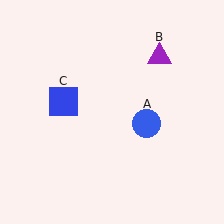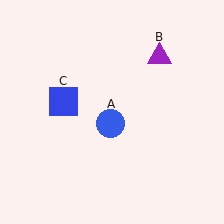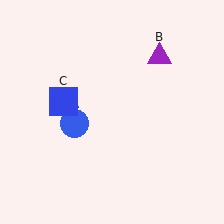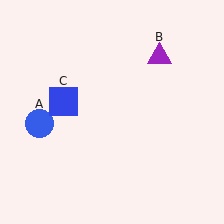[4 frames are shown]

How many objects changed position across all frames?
1 object changed position: blue circle (object A).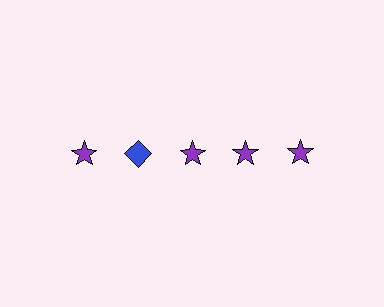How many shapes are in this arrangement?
There are 5 shapes arranged in a grid pattern.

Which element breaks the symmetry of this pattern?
The blue diamond in the top row, second from left column breaks the symmetry. All other shapes are purple stars.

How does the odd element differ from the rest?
It differs in both color (blue instead of purple) and shape (diamond instead of star).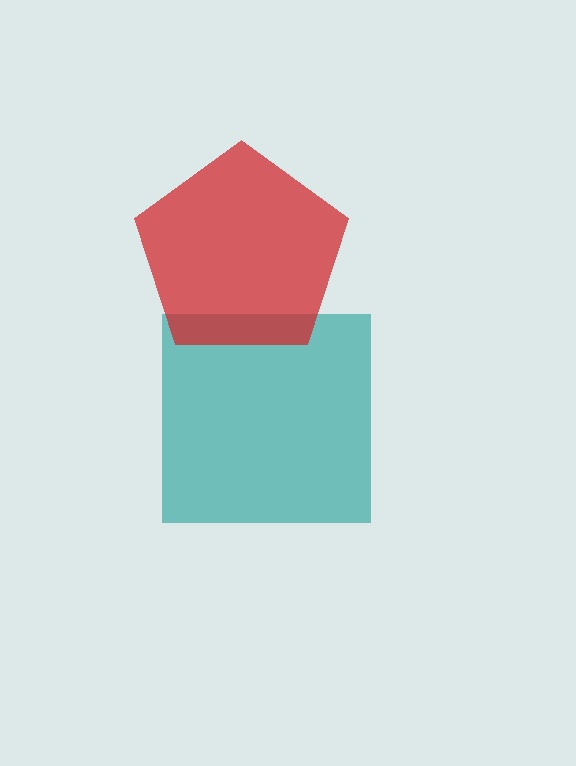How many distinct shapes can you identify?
There are 2 distinct shapes: a teal square, a red pentagon.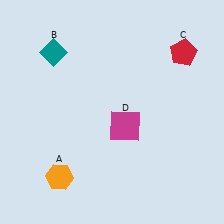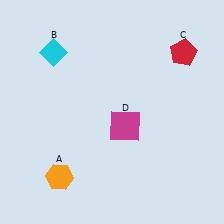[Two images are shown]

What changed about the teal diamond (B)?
In Image 1, B is teal. In Image 2, it changed to cyan.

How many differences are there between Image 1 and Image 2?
There is 1 difference between the two images.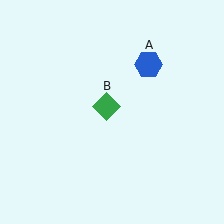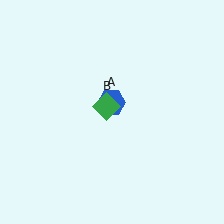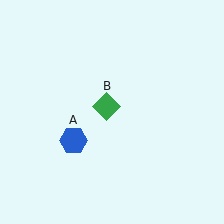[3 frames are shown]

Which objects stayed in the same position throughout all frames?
Green diamond (object B) remained stationary.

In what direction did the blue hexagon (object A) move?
The blue hexagon (object A) moved down and to the left.